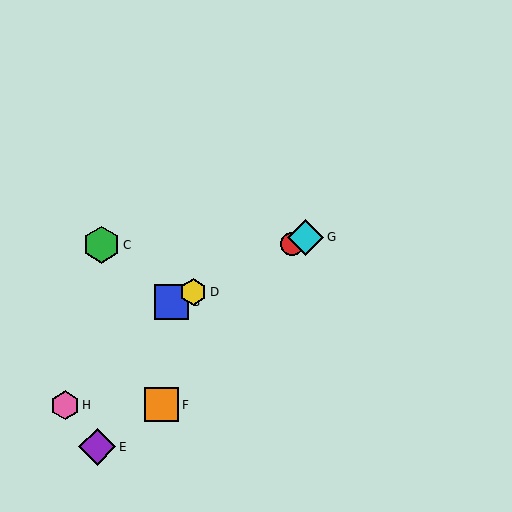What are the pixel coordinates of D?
Object D is at (193, 292).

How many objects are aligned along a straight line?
4 objects (A, B, D, G) are aligned along a straight line.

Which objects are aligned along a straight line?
Objects A, B, D, G are aligned along a straight line.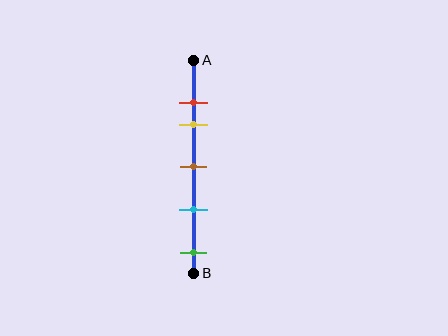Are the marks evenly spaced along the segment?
No, the marks are not evenly spaced.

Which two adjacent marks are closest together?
The red and yellow marks are the closest adjacent pair.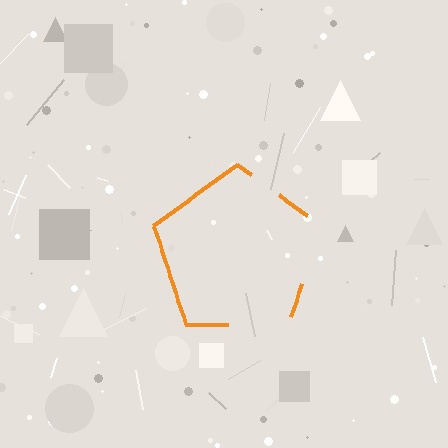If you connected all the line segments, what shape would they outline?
They would outline a pentagon.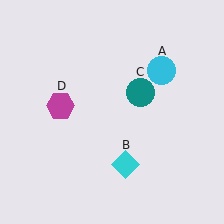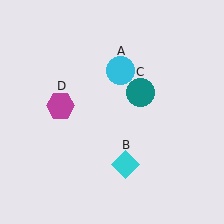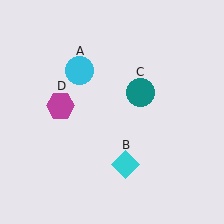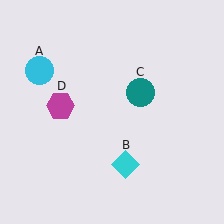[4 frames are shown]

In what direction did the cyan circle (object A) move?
The cyan circle (object A) moved left.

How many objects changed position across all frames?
1 object changed position: cyan circle (object A).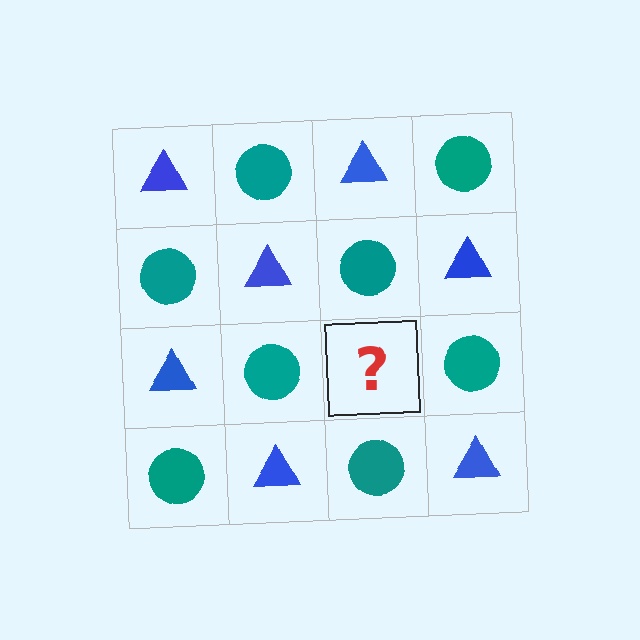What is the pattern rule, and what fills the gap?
The rule is that it alternates blue triangle and teal circle in a checkerboard pattern. The gap should be filled with a blue triangle.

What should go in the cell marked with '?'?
The missing cell should contain a blue triangle.